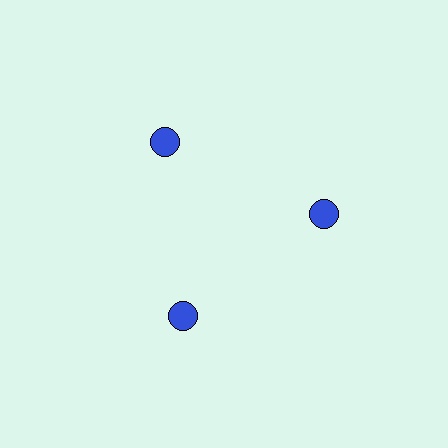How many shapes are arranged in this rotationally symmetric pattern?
There are 3 shapes, arranged in 3 groups of 1.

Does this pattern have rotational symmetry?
Yes, this pattern has 3-fold rotational symmetry. It looks the same after rotating 120 degrees around the center.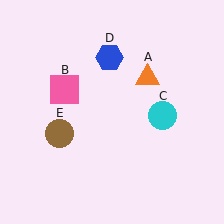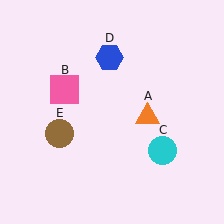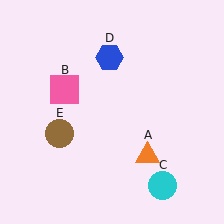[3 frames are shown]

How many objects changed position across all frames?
2 objects changed position: orange triangle (object A), cyan circle (object C).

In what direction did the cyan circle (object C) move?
The cyan circle (object C) moved down.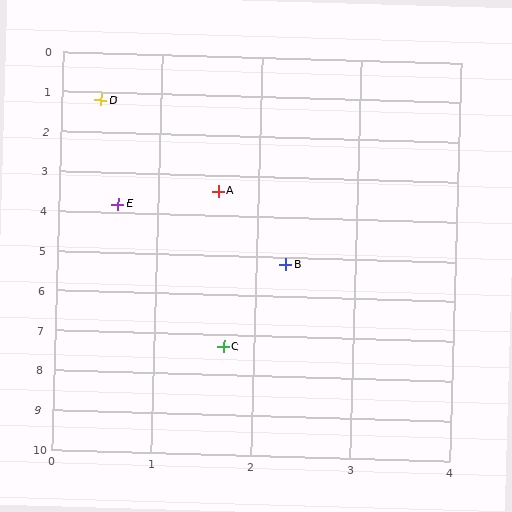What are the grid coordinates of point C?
Point C is at approximately (1.7, 7.3).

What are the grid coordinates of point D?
Point D is at approximately (0.4, 1.2).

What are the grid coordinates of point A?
Point A is at approximately (1.6, 3.4).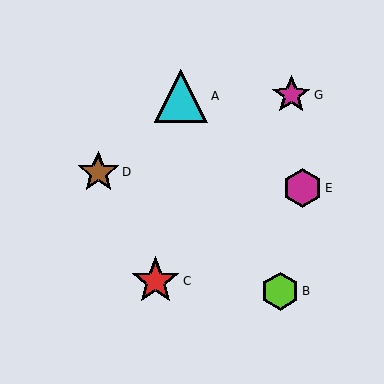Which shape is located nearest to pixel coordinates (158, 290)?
The red star (labeled C) at (156, 281) is nearest to that location.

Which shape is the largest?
The cyan triangle (labeled A) is the largest.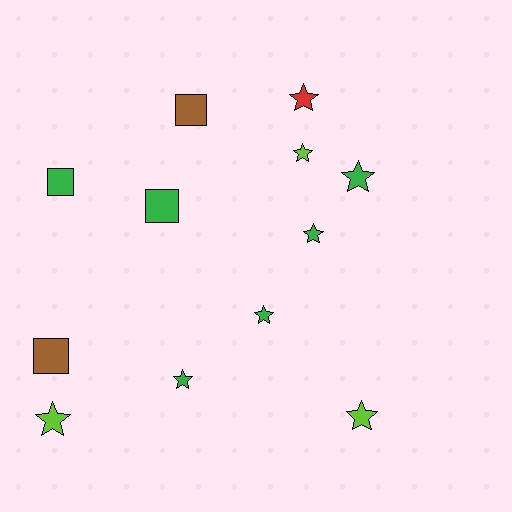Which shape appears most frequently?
Star, with 8 objects.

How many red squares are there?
There are no red squares.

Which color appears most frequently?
Green, with 6 objects.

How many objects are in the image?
There are 12 objects.